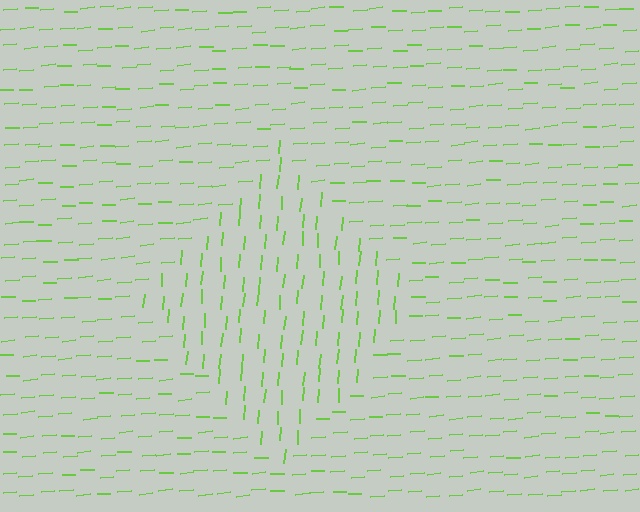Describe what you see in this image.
The image is filled with small lime line segments. A diamond region in the image has lines oriented differently from the surrounding lines, creating a visible texture boundary.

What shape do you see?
I see a diamond.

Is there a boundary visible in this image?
Yes, there is a texture boundary formed by a change in line orientation.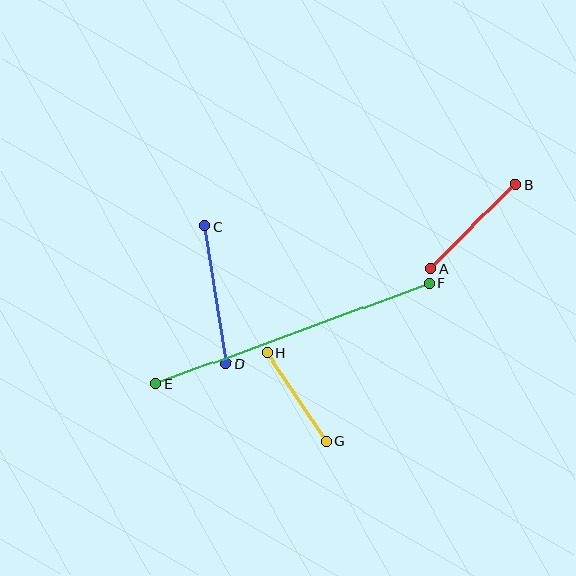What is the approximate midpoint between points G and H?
The midpoint is at approximately (297, 397) pixels.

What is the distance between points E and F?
The distance is approximately 291 pixels.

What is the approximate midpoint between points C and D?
The midpoint is at approximately (216, 295) pixels.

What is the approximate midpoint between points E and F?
The midpoint is at approximately (293, 334) pixels.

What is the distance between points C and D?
The distance is approximately 139 pixels.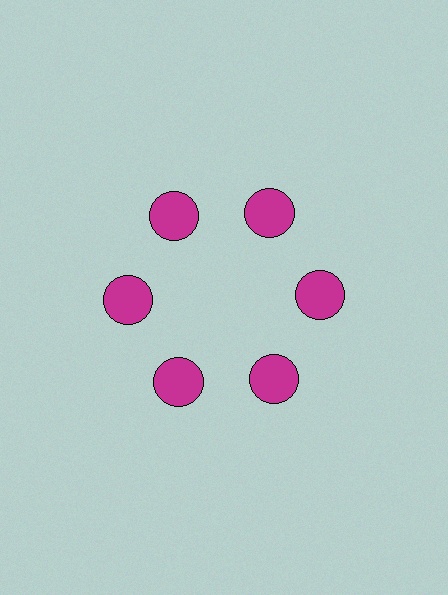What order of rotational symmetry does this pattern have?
This pattern has 6-fold rotational symmetry.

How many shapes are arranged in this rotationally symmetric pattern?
There are 6 shapes, arranged in 6 groups of 1.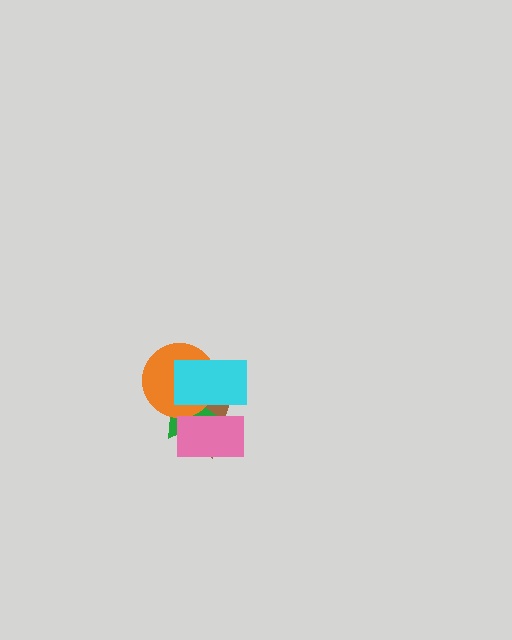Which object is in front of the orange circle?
The cyan rectangle is in front of the orange circle.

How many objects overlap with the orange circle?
3 objects overlap with the orange circle.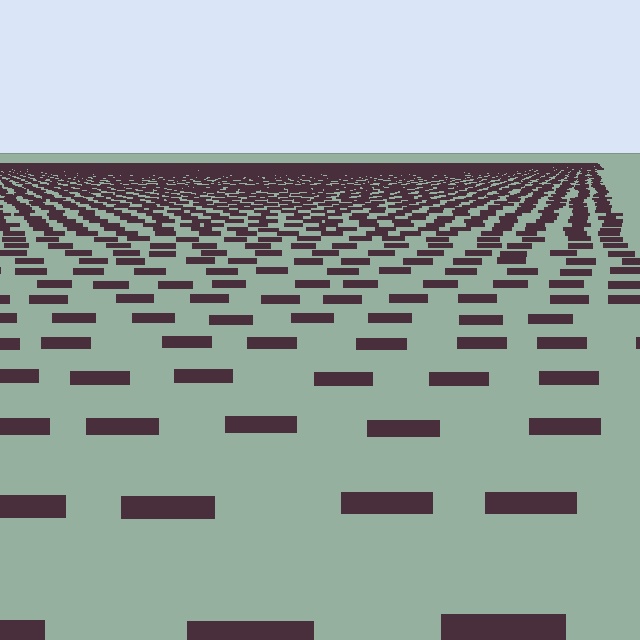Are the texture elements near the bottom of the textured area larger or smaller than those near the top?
Larger. Near the bottom, elements are closer to the viewer and appear at a bigger on-screen size.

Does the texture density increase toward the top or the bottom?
Density increases toward the top.